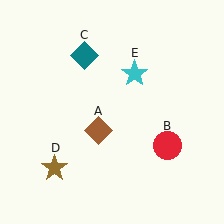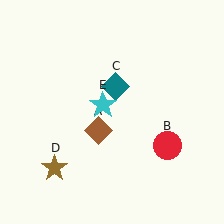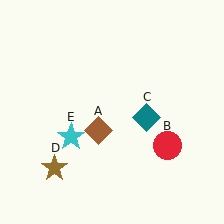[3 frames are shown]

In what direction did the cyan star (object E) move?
The cyan star (object E) moved down and to the left.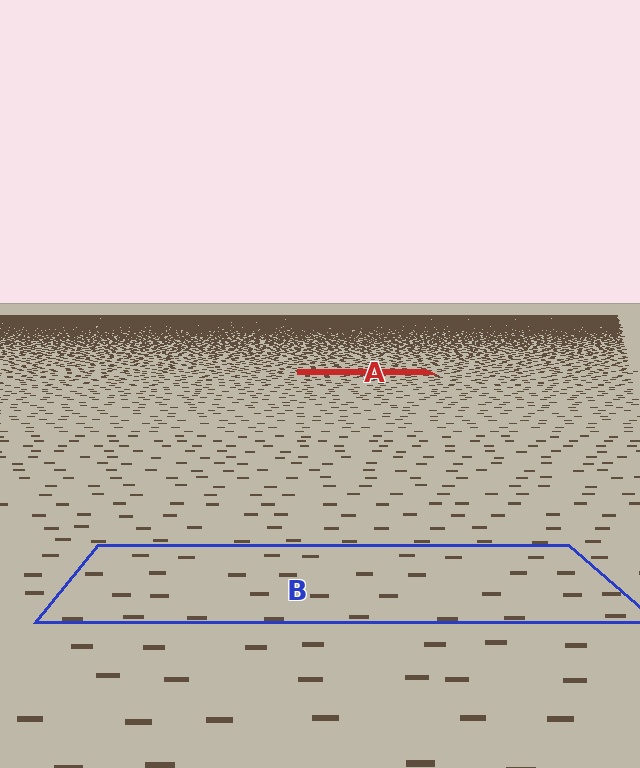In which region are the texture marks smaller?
The texture marks are smaller in region A, because it is farther away.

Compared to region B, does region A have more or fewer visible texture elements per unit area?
Region A has more texture elements per unit area — they are packed more densely because it is farther away.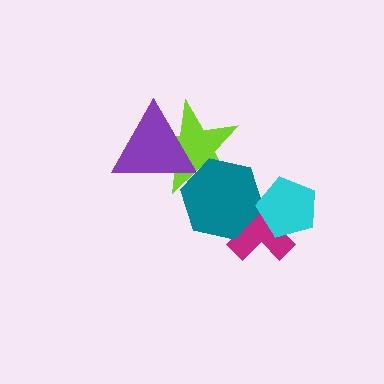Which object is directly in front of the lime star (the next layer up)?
The teal hexagon is directly in front of the lime star.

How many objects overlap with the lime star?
2 objects overlap with the lime star.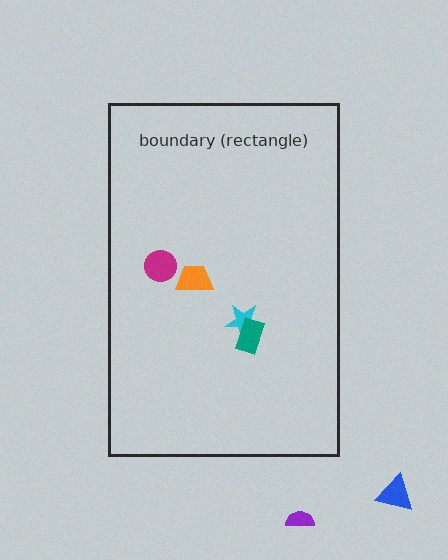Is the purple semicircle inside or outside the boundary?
Outside.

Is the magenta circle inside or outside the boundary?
Inside.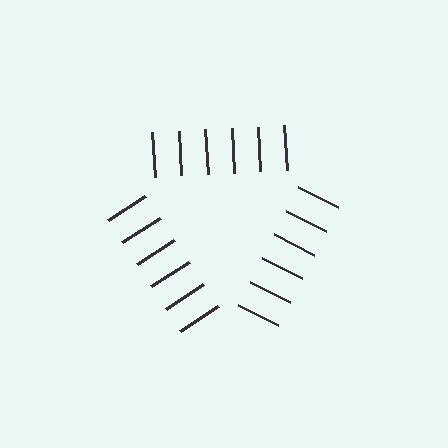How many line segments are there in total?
18 — 6 along each of the 3 edges.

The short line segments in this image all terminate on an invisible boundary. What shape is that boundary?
An illusory triangle — the line segments terminate on its edges but no continuous stroke is drawn.